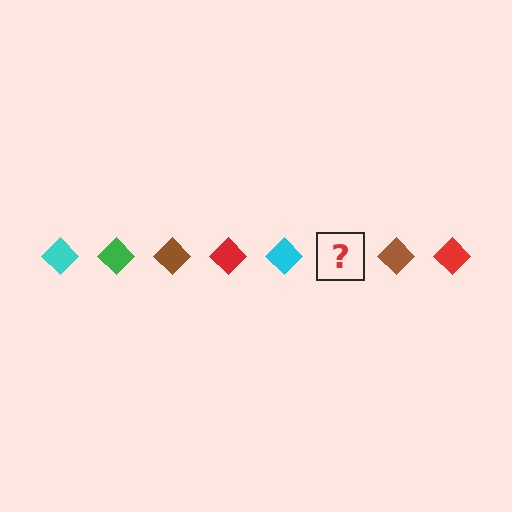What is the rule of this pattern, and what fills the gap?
The rule is that the pattern cycles through cyan, green, brown, red diamonds. The gap should be filled with a green diamond.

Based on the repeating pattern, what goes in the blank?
The blank should be a green diamond.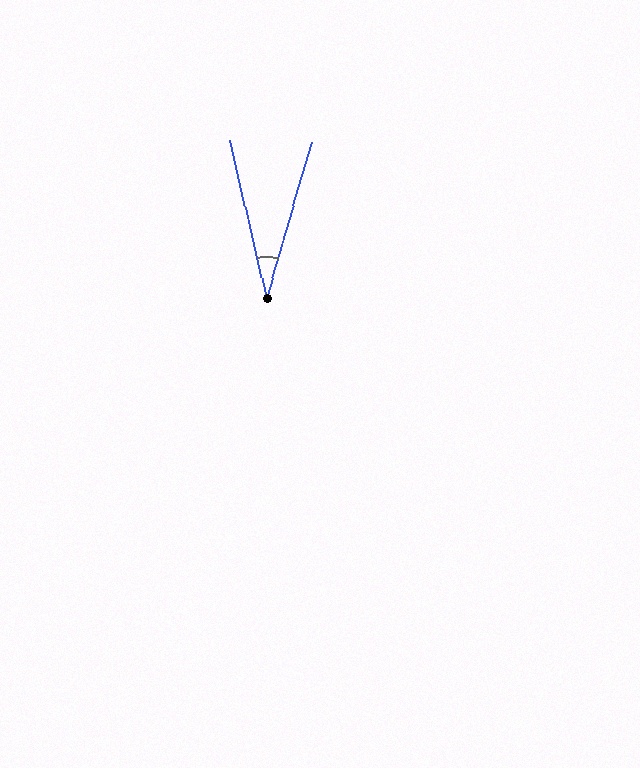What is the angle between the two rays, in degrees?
Approximately 29 degrees.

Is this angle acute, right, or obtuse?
It is acute.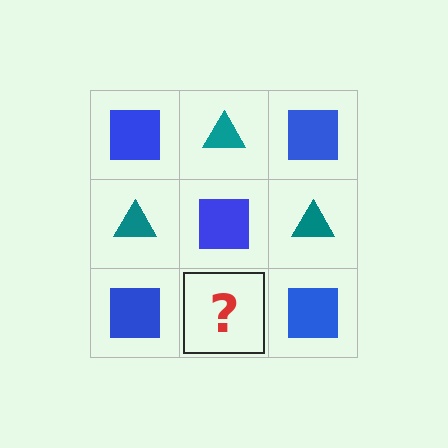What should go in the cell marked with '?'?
The missing cell should contain a teal triangle.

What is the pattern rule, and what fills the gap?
The rule is that it alternates blue square and teal triangle in a checkerboard pattern. The gap should be filled with a teal triangle.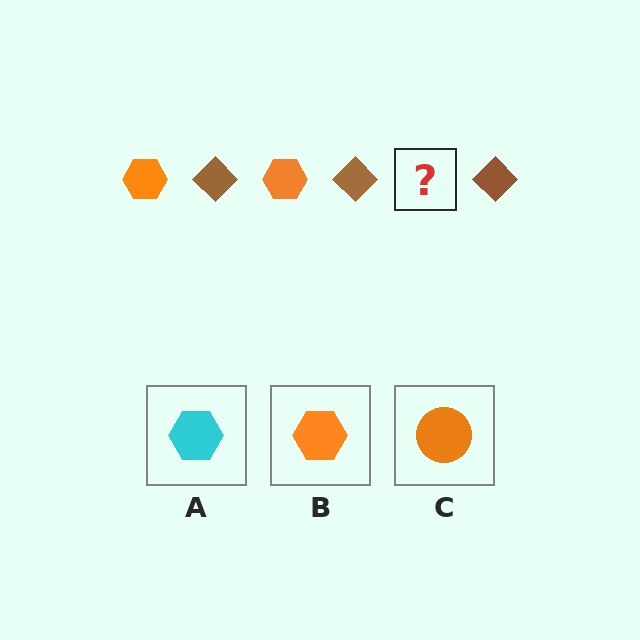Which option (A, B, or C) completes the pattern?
B.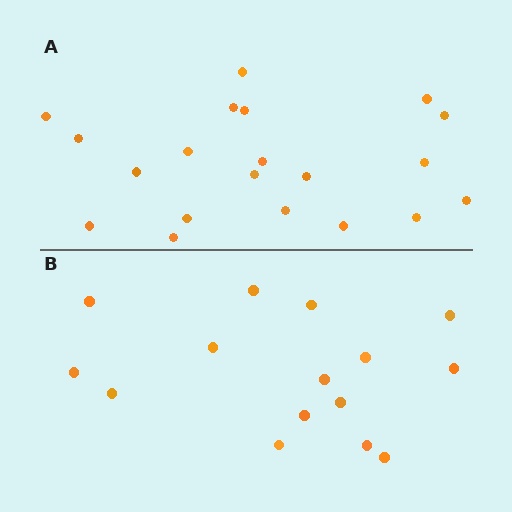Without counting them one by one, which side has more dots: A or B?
Region A (the top region) has more dots.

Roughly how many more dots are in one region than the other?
Region A has about 5 more dots than region B.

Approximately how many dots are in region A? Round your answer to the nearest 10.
About 20 dots.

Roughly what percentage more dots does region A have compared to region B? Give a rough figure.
About 35% more.